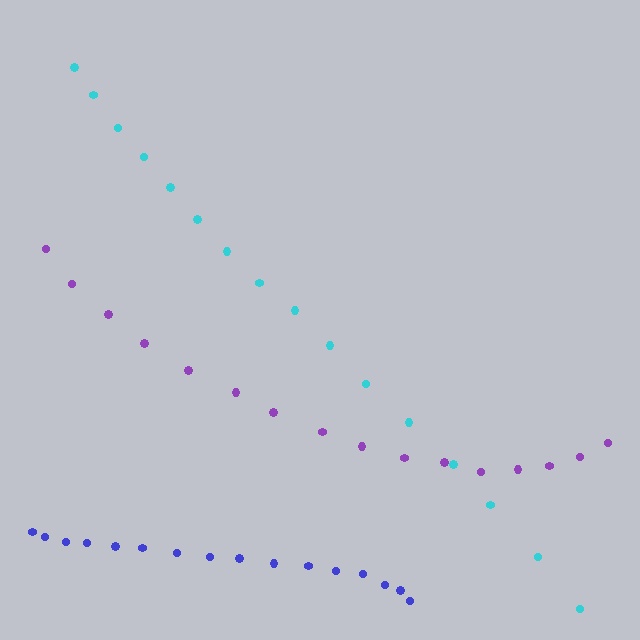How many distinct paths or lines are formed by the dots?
There are 3 distinct paths.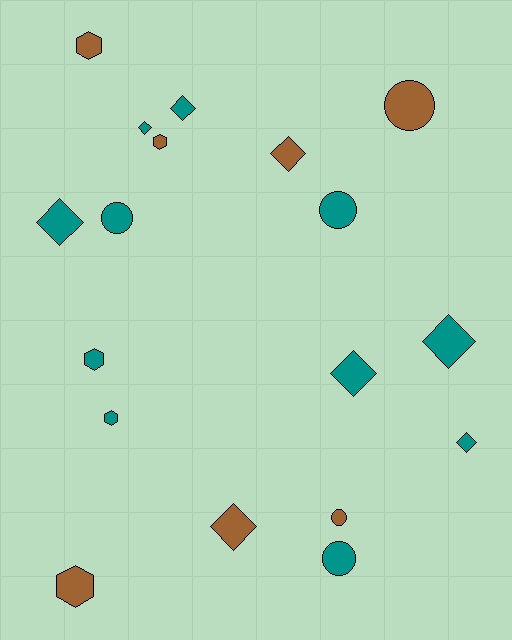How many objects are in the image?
There are 18 objects.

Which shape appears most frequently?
Diamond, with 8 objects.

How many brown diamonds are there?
There are 2 brown diamonds.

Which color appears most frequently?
Teal, with 11 objects.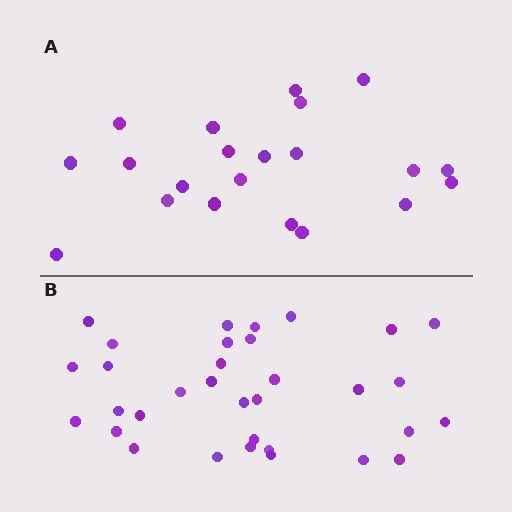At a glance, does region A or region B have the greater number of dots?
Region B (the bottom region) has more dots.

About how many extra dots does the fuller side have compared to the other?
Region B has roughly 12 or so more dots than region A.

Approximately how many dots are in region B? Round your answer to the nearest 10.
About 30 dots. (The exact count is 33, which rounds to 30.)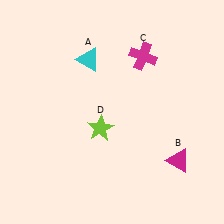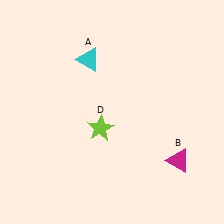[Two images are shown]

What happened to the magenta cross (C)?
The magenta cross (C) was removed in Image 2. It was in the top-right area of Image 1.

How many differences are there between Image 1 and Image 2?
There is 1 difference between the two images.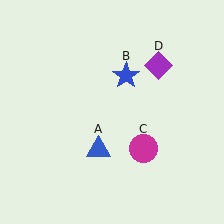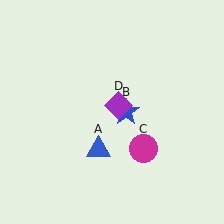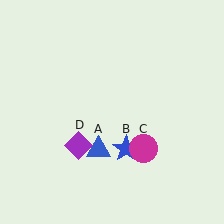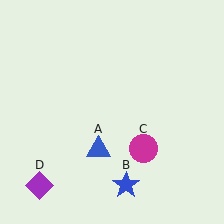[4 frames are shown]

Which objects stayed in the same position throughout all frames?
Blue triangle (object A) and magenta circle (object C) remained stationary.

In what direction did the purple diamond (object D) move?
The purple diamond (object D) moved down and to the left.